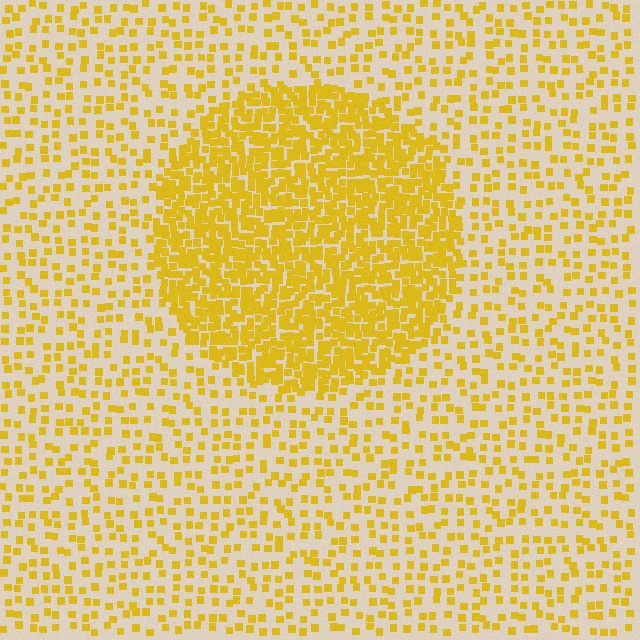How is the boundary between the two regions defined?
The boundary is defined by a change in element density (approximately 2.8x ratio). All elements are the same color, size, and shape.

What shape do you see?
I see a circle.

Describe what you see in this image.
The image contains small yellow elements arranged at two different densities. A circle-shaped region is visible where the elements are more densely packed than the surrounding area.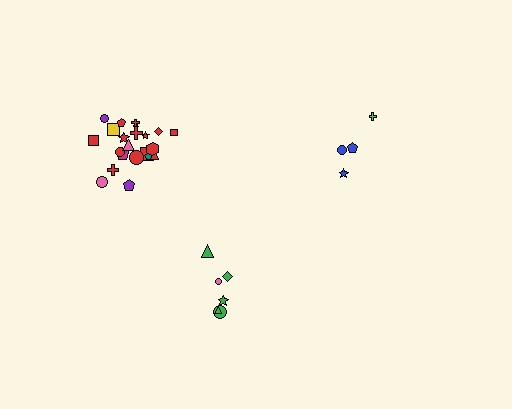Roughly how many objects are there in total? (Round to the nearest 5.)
Roughly 30 objects in total.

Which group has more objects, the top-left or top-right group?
The top-left group.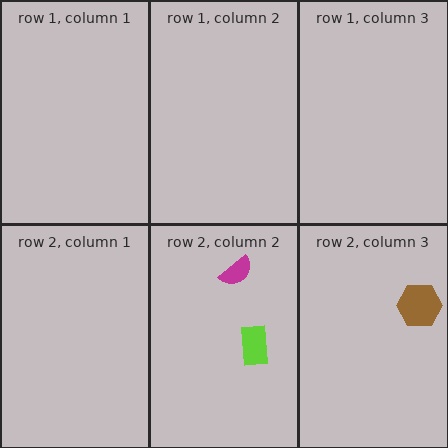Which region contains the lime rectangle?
The row 2, column 2 region.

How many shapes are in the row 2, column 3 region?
1.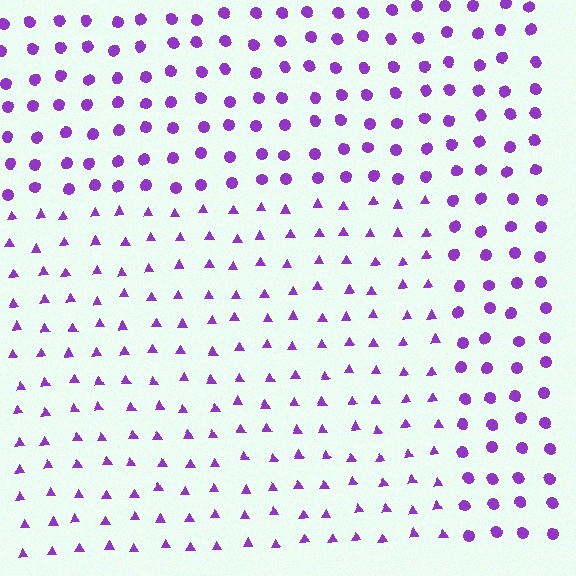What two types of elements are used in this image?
The image uses triangles inside the rectangle region and circles outside it.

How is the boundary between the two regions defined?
The boundary is defined by a change in element shape: triangles inside vs. circles outside. All elements share the same color and spacing.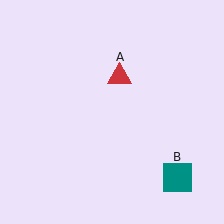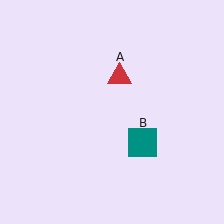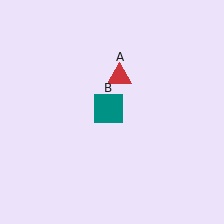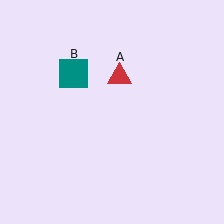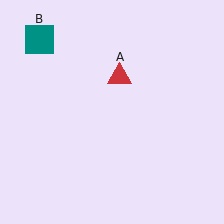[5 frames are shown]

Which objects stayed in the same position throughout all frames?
Red triangle (object A) remained stationary.